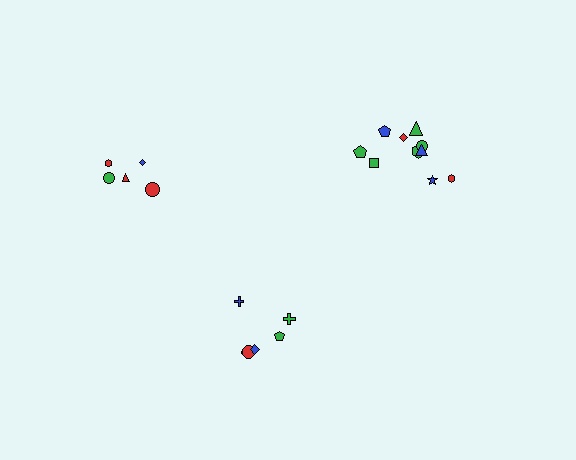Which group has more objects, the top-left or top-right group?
The top-right group.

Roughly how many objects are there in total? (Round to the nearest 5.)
Roughly 20 objects in total.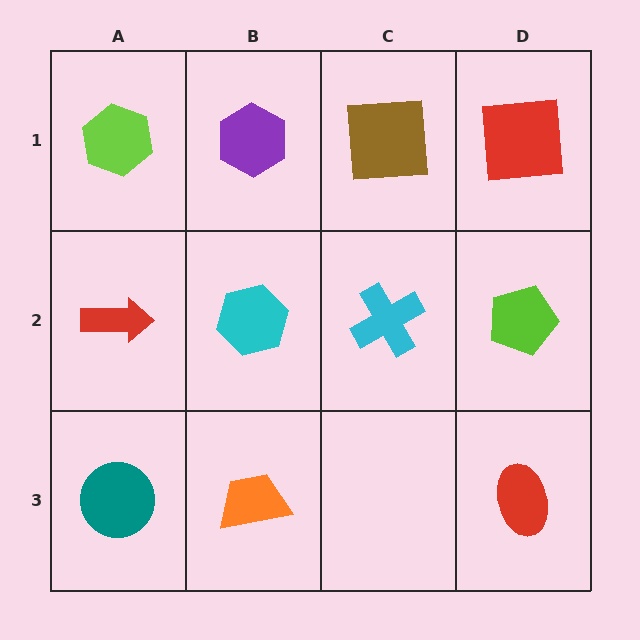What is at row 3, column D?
A red ellipse.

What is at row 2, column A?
A red arrow.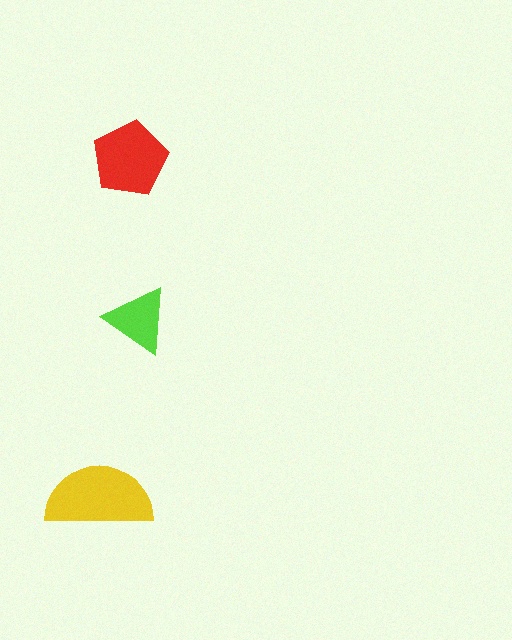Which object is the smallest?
The lime triangle.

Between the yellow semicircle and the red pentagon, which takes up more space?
The yellow semicircle.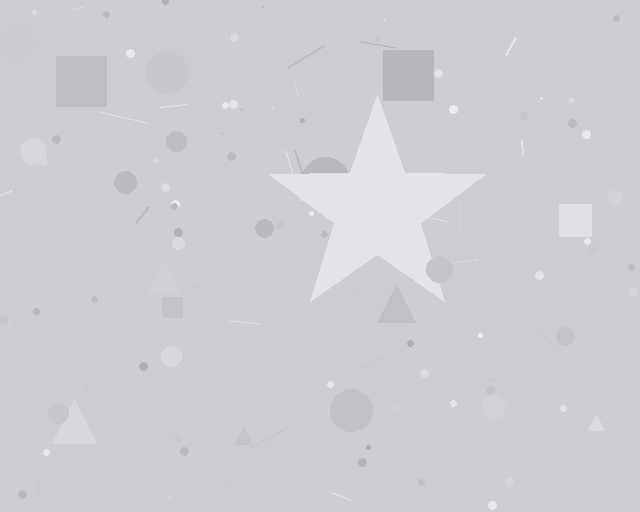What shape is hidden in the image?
A star is hidden in the image.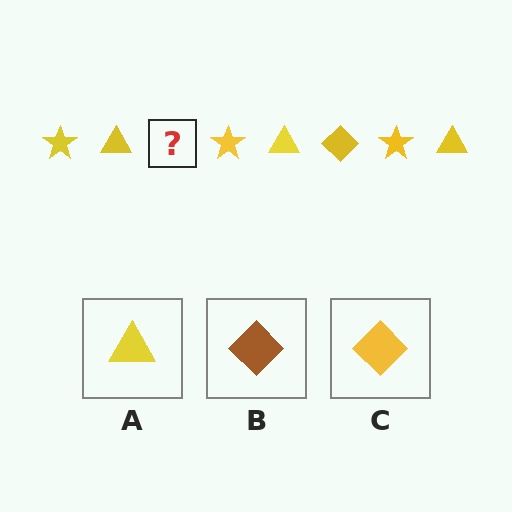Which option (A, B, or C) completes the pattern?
C.